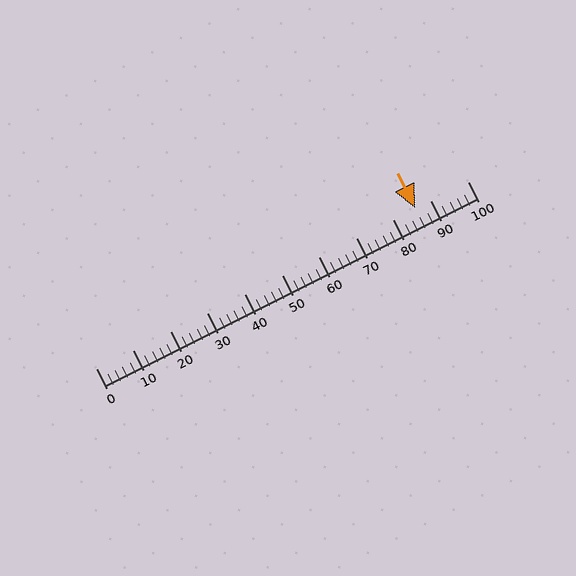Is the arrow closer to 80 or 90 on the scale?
The arrow is closer to 90.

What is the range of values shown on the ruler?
The ruler shows values from 0 to 100.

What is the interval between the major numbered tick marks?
The major tick marks are spaced 10 units apart.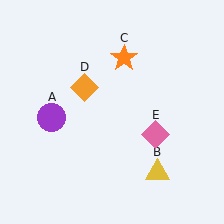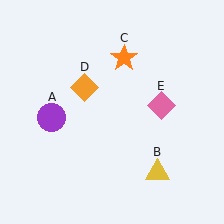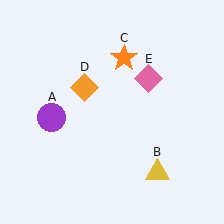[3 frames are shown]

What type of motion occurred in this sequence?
The pink diamond (object E) rotated counterclockwise around the center of the scene.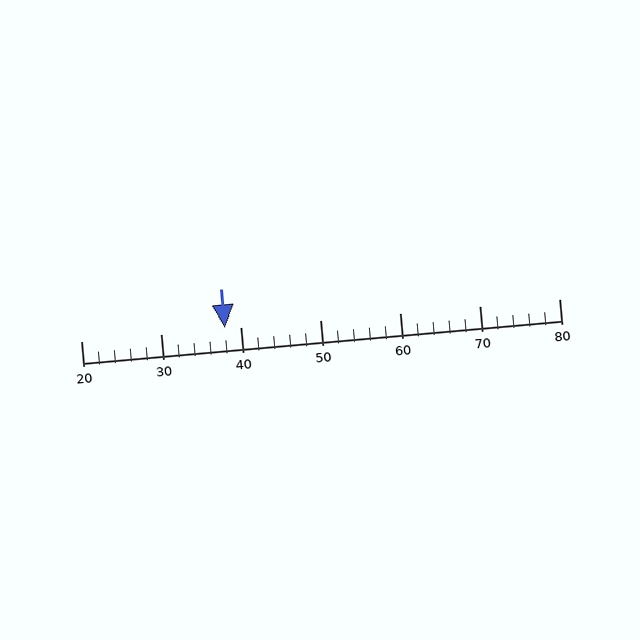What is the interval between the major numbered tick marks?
The major tick marks are spaced 10 units apart.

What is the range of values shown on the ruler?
The ruler shows values from 20 to 80.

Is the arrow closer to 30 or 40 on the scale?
The arrow is closer to 40.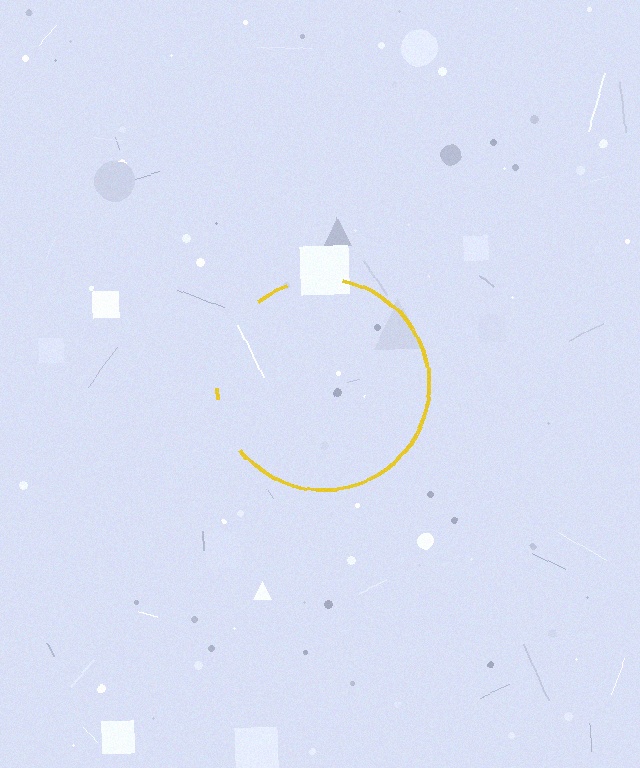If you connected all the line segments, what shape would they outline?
They would outline a circle.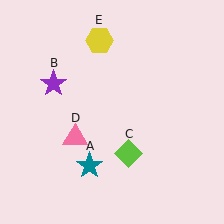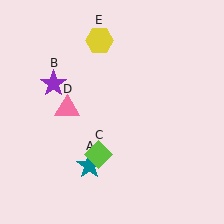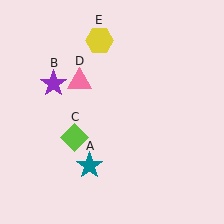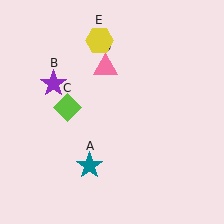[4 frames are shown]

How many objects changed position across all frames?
2 objects changed position: lime diamond (object C), pink triangle (object D).